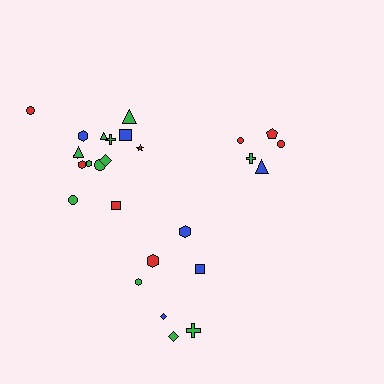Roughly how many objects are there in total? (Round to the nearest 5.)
Roughly 25 objects in total.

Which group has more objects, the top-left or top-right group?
The top-left group.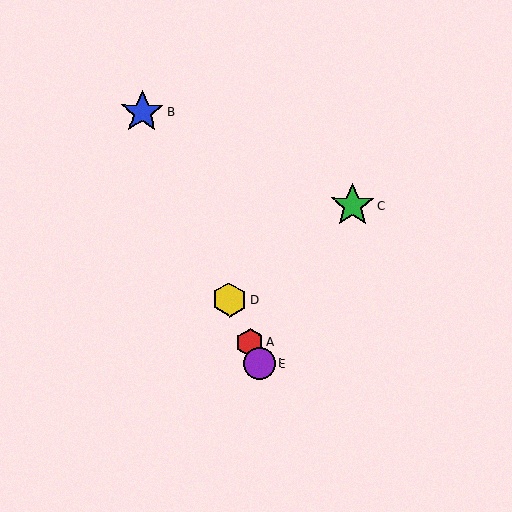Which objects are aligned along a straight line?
Objects A, B, D, E are aligned along a straight line.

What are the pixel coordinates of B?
Object B is at (142, 112).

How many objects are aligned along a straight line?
4 objects (A, B, D, E) are aligned along a straight line.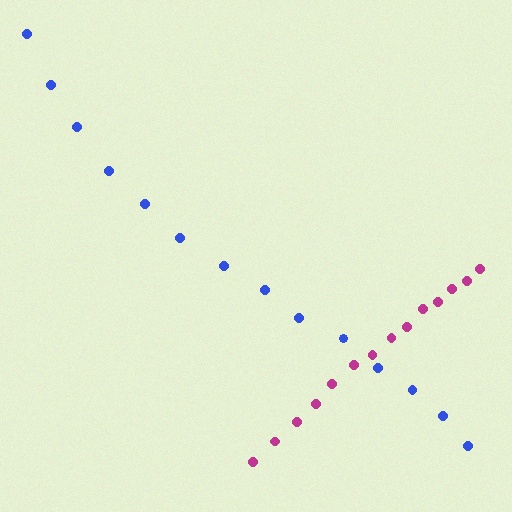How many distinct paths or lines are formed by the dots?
There are 2 distinct paths.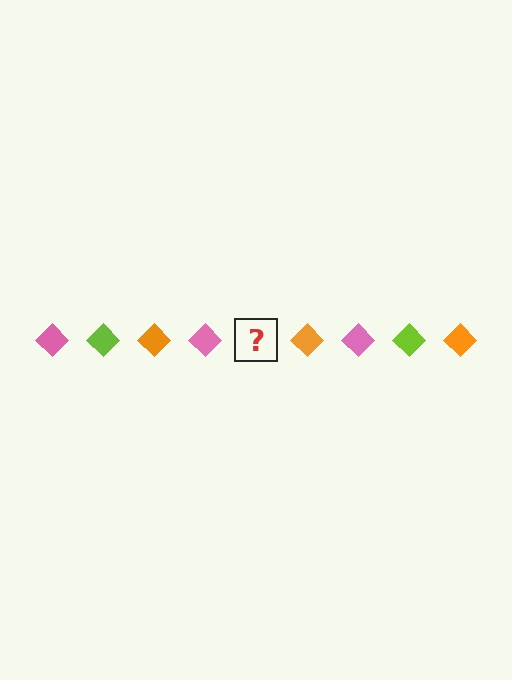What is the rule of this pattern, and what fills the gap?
The rule is that the pattern cycles through pink, lime, orange diamonds. The gap should be filled with a lime diamond.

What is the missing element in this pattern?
The missing element is a lime diamond.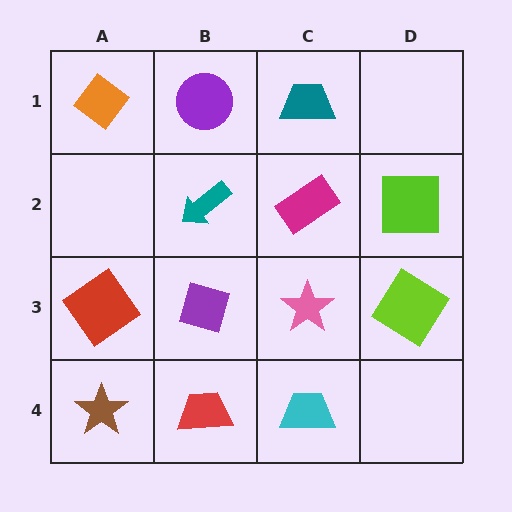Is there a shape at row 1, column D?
No, that cell is empty.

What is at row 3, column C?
A pink star.